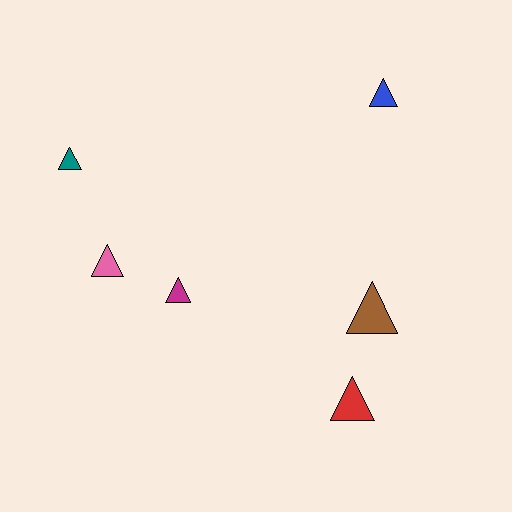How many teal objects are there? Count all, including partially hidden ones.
There is 1 teal object.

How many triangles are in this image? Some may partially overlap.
There are 6 triangles.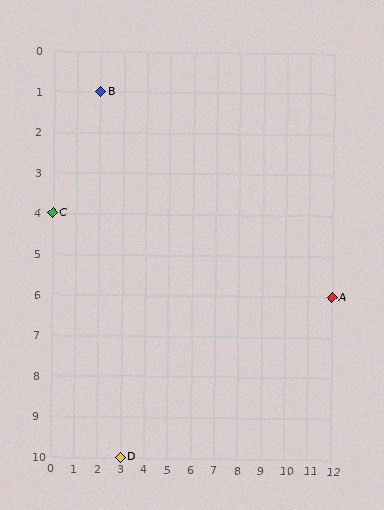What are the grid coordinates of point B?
Point B is at grid coordinates (2, 1).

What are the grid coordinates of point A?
Point A is at grid coordinates (12, 6).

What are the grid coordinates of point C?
Point C is at grid coordinates (0, 4).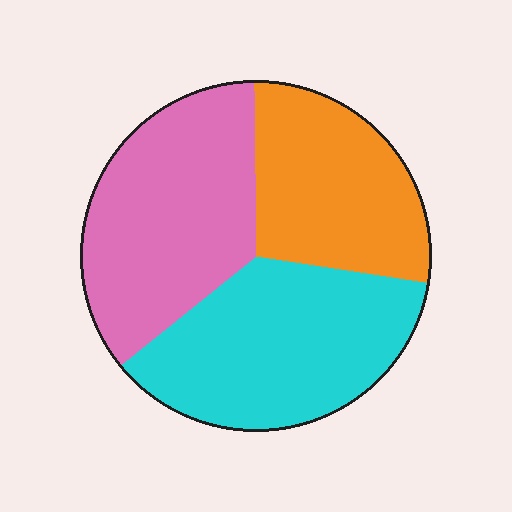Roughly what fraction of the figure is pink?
Pink covers 36% of the figure.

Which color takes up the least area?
Orange, at roughly 30%.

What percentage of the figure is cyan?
Cyan covers 37% of the figure.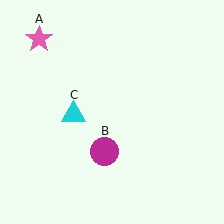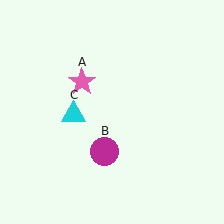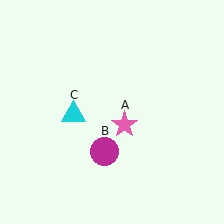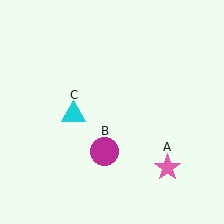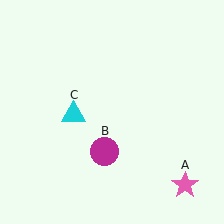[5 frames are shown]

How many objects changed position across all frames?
1 object changed position: pink star (object A).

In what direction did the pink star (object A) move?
The pink star (object A) moved down and to the right.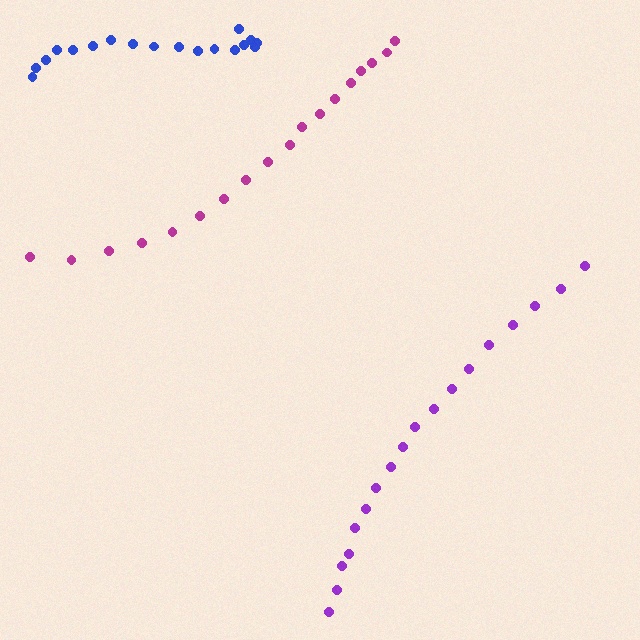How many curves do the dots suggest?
There are 3 distinct paths.